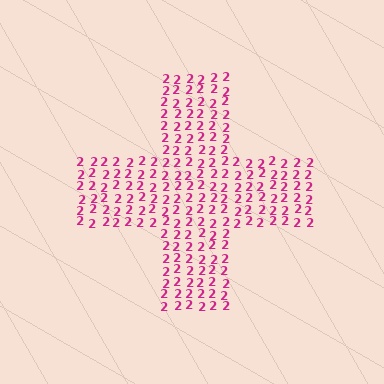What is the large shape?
The large shape is a cross.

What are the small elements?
The small elements are digit 2's.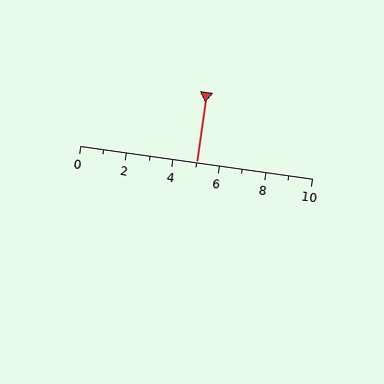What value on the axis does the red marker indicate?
The marker indicates approximately 5.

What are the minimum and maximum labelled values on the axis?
The axis runs from 0 to 10.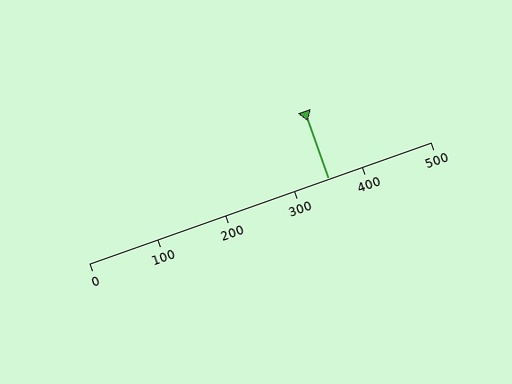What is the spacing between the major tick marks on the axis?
The major ticks are spaced 100 apart.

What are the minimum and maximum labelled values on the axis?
The axis runs from 0 to 500.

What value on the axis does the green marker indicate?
The marker indicates approximately 350.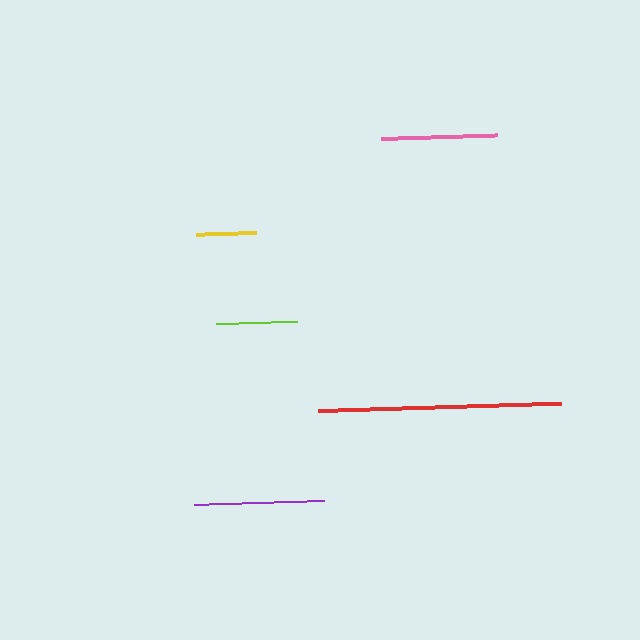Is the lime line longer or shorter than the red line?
The red line is longer than the lime line.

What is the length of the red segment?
The red segment is approximately 243 pixels long.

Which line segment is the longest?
The red line is the longest at approximately 243 pixels.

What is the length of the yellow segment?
The yellow segment is approximately 60 pixels long.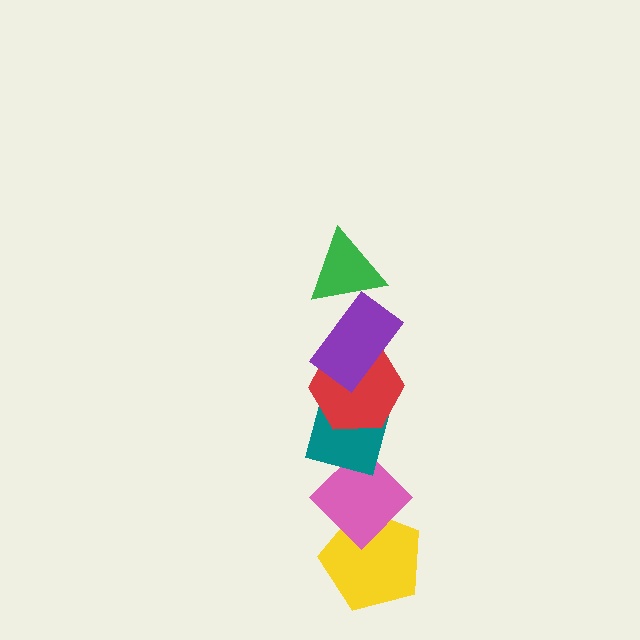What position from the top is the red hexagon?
The red hexagon is 3rd from the top.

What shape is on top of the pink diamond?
The teal diamond is on top of the pink diamond.